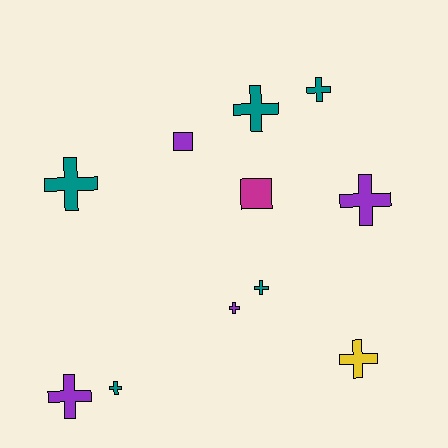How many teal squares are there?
There are no teal squares.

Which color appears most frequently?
Teal, with 5 objects.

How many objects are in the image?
There are 11 objects.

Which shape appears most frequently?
Cross, with 9 objects.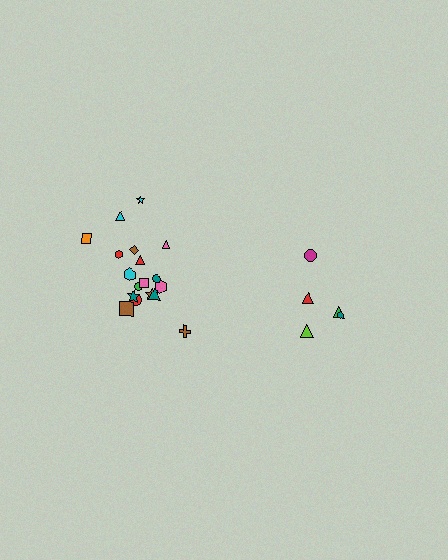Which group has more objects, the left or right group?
The left group.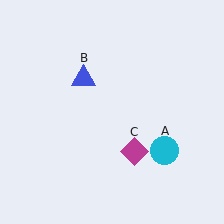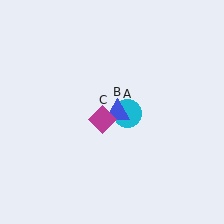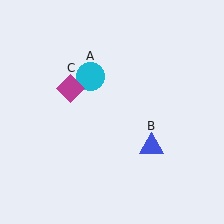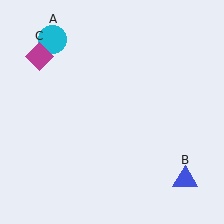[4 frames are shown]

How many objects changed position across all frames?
3 objects changed position: cyan circle (object A), blue triangle (object B), magenta diamond (object C).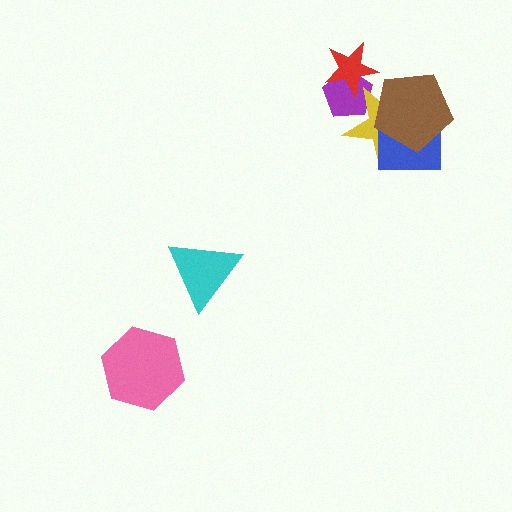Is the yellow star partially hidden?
Yes, it is partially covered by another shape.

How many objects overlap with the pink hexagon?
0 objects overlap with the pink hexagon.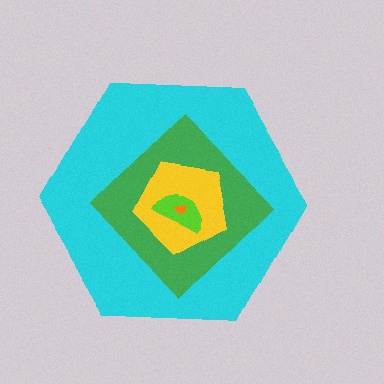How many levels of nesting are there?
5.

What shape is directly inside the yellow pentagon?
The lime semicircle.